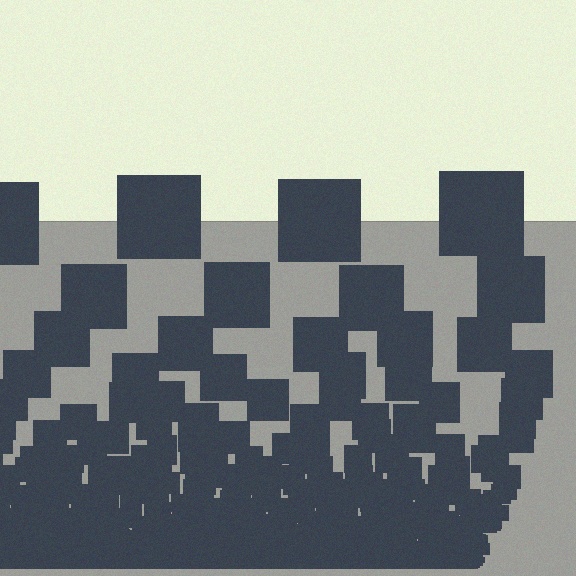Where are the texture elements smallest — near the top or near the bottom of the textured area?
Near the bottom.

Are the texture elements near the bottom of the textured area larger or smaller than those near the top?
Smaller. The gradient is inverted — elements near the bottom are smaller and denser.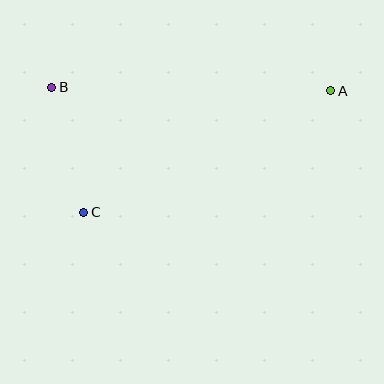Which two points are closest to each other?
Points B and C are closest to each other.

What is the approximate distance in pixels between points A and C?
The distance between A and C is approximately 275 pixels.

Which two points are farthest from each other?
Points A and B are farthest from each other.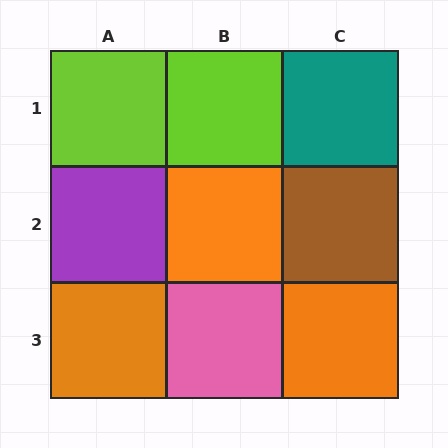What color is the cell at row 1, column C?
Teal.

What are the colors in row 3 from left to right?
Orange, pink, orange.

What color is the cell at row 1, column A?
Lime.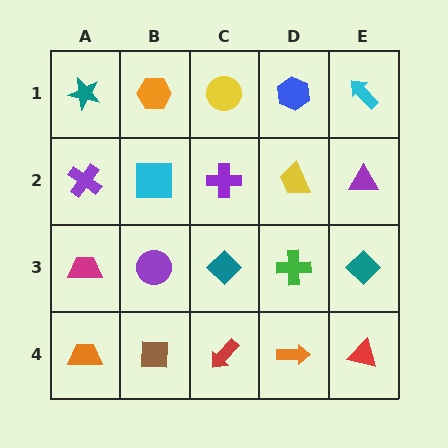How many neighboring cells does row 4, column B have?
3.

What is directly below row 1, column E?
A purple triangle.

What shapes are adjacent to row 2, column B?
An orange hexagon (row 1, column B), a purple circle (row 3, column B), a purple cross (row 2, column A), a purple cross (row 2, column C).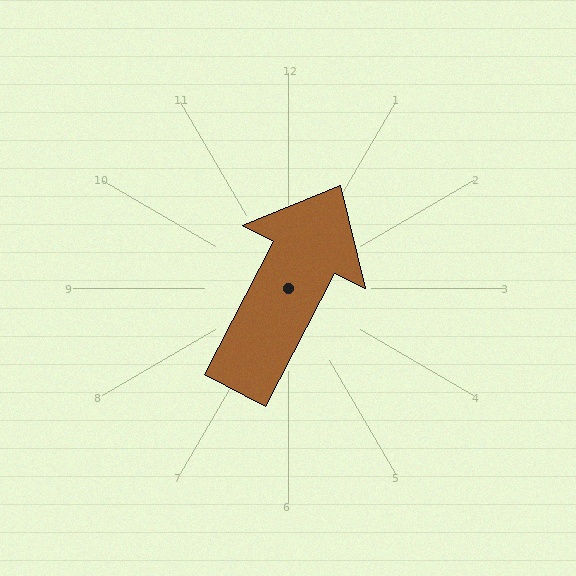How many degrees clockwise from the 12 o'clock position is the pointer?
Approximately 27 degrees.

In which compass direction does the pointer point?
Northeast.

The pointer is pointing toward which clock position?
Roughly 1 o'clock.